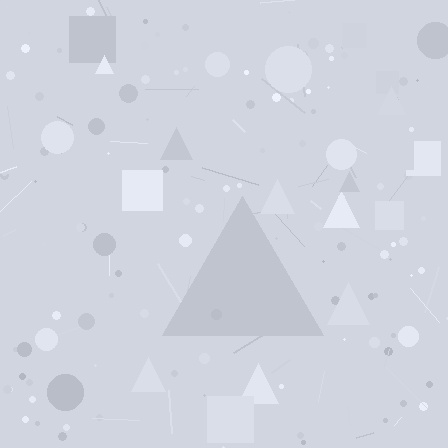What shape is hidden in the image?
A triangle is hidden in the image.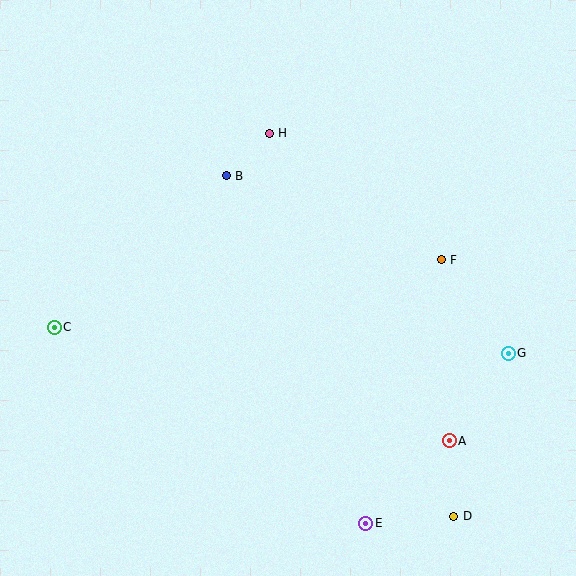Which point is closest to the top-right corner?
Point F is closest to the top-right corner.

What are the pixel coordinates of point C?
Point C is at (54, 327).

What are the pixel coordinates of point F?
Point F is at (441, 260).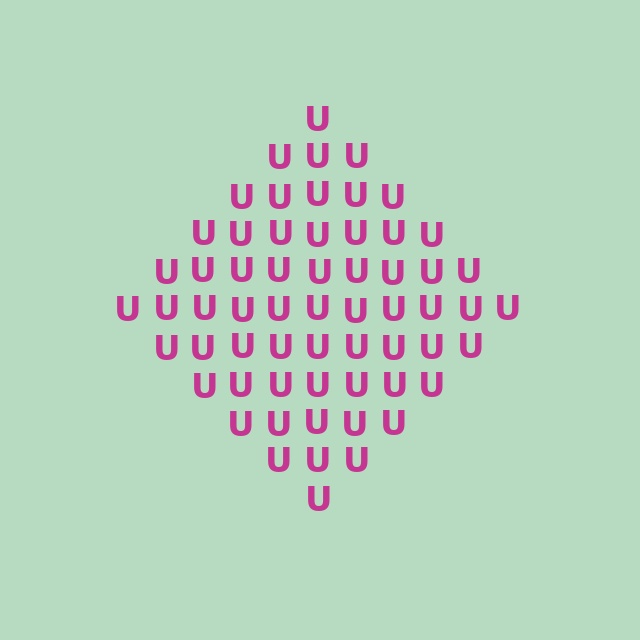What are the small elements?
The small elements are letter U's.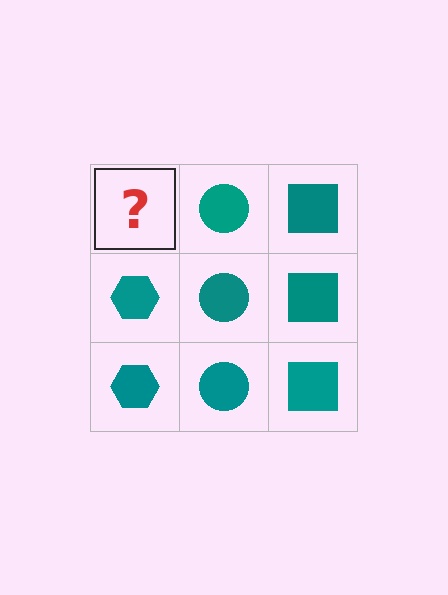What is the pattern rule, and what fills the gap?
The rule is that each column has a consistent shape. The gap should be filled with a teal hexagon.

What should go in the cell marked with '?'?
The missing cell should contain a teal hexagon.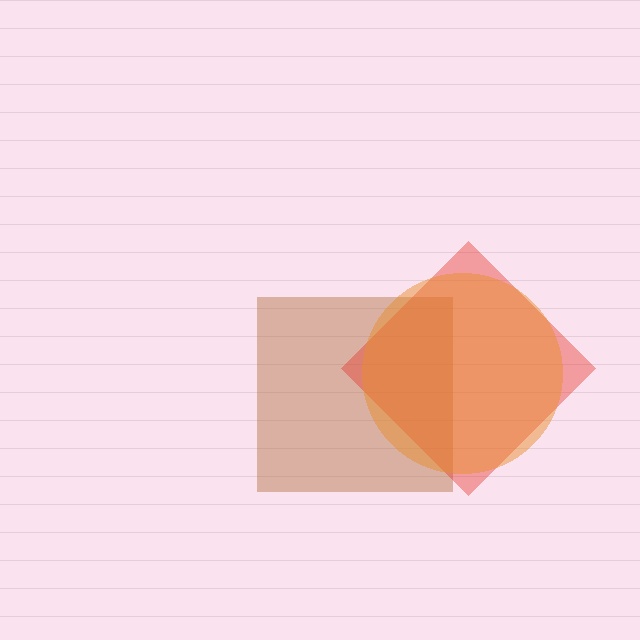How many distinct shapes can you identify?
There are 3 distinct shapes: a brown square, a red diamond, an orange circle.